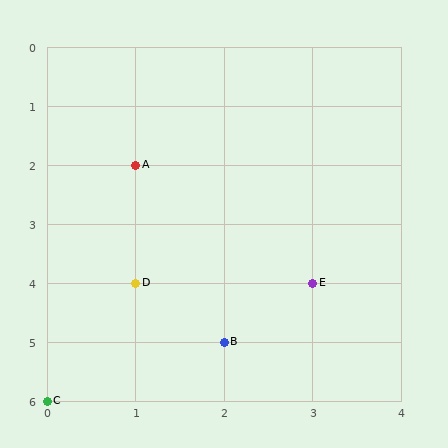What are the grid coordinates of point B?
Point B is at grid coordinates (2, 5).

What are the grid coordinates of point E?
Point E is at grid coordinates (3, 4).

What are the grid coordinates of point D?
Point D is at grid coordinates (1, 4).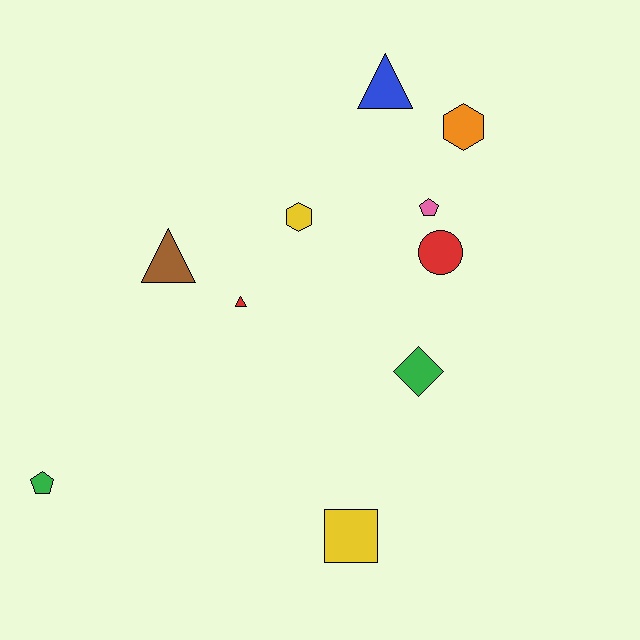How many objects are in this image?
There are 10 objects.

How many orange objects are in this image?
There is 1 orange object.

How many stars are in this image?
There are no stars.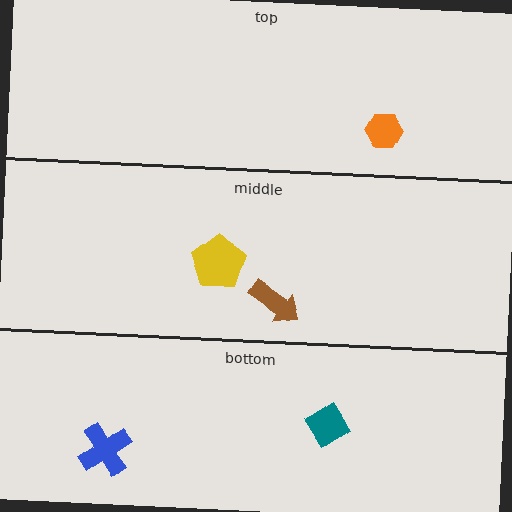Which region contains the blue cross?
The bottom region.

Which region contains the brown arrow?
The middle region.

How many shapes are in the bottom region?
2.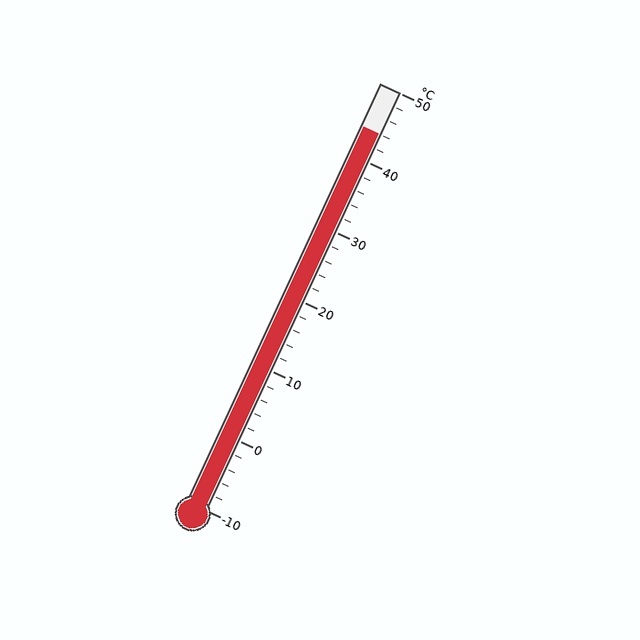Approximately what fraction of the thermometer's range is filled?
The thermometer is filled to approximately 90% of its range.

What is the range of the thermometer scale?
The thermometer scale ranges from -10°C to 50°C.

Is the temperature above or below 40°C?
The temperature is above 40°C.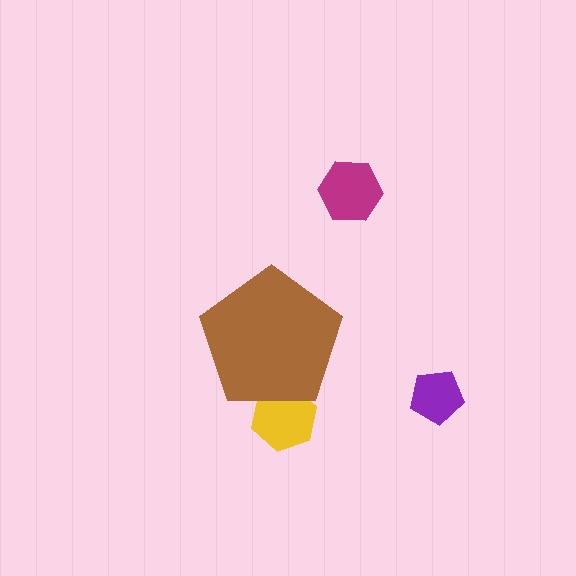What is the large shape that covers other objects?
A brown pentagon.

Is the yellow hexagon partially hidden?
Yes, the yellow hexagon is partially hidden behind the brown pentagon.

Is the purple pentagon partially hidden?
No, the purple pentagon is fully visible.